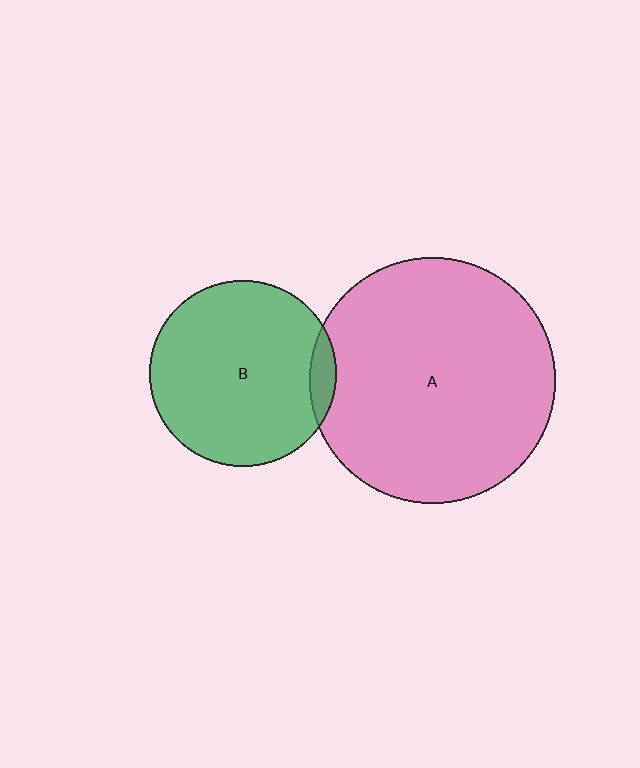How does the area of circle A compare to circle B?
Approximately 1.7 times.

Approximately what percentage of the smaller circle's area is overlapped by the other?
Approximately 5%.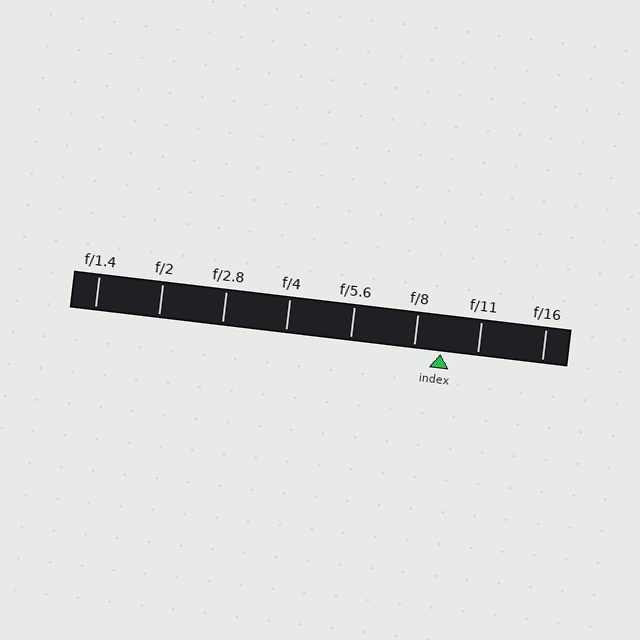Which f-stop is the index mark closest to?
The index mark is closest to f/8.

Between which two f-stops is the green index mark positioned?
The index mark is between f/8 and f/11.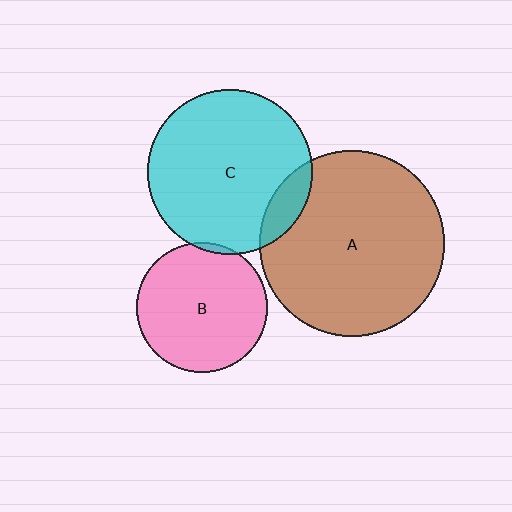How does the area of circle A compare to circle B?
Approximately 2.0 times.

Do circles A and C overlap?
Yes.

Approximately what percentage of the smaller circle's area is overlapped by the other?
Approximately 10%.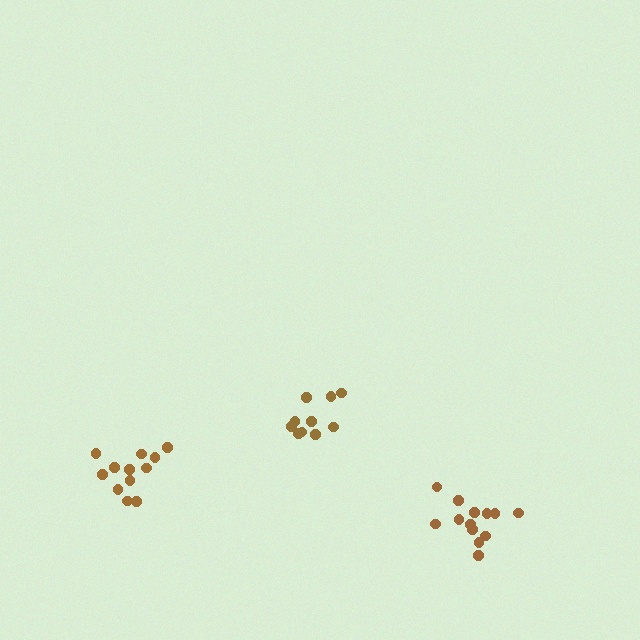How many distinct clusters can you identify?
There are 3 distinct clusters.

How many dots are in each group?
Group 1: 13 dots, Group 2: 12 dots, Group 3: 10 dots (35 total).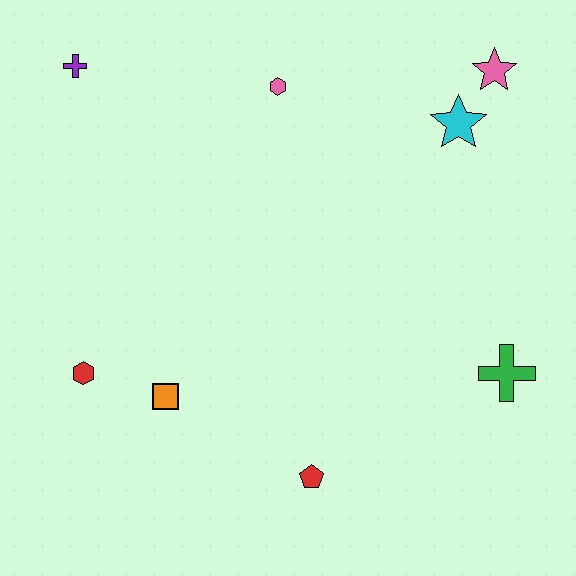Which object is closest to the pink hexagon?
The cyan star is closest to the pink hexagon.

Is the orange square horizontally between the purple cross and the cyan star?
Yes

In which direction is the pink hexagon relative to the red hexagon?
The pink hexagon is above the red hexagon.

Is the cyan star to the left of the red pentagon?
No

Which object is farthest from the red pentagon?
The purple cross is farthest from the red pentagon.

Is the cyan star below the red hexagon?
No